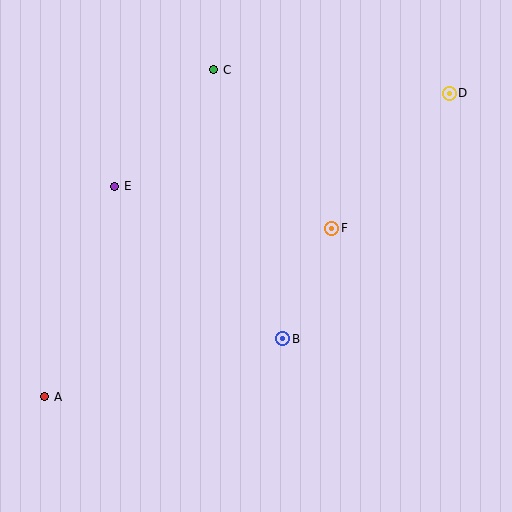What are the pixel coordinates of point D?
Point D is at (449, 93).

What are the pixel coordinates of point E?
Point E is at (115, 186).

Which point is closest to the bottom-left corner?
Point A is closest to the bottom-left corner.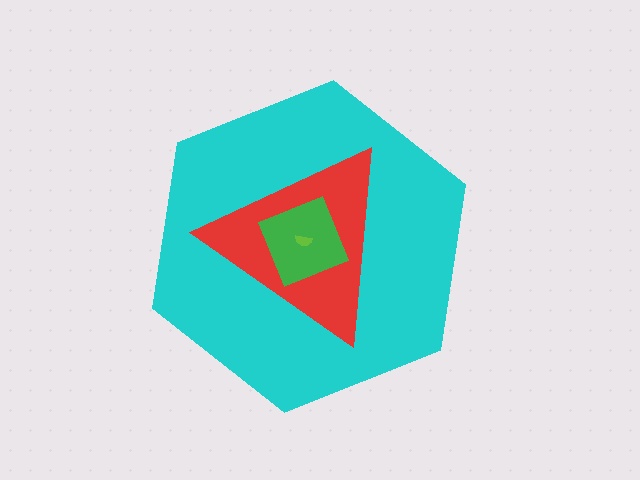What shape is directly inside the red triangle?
The green square.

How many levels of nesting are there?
4.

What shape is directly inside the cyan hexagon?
The red triangle.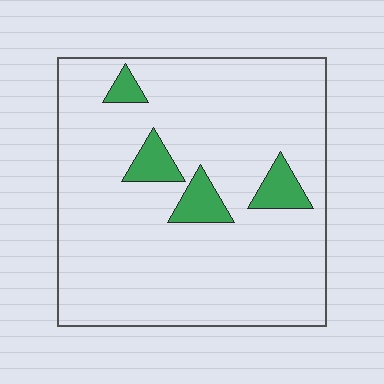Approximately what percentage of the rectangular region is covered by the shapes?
Approximately 10%.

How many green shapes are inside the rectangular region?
4.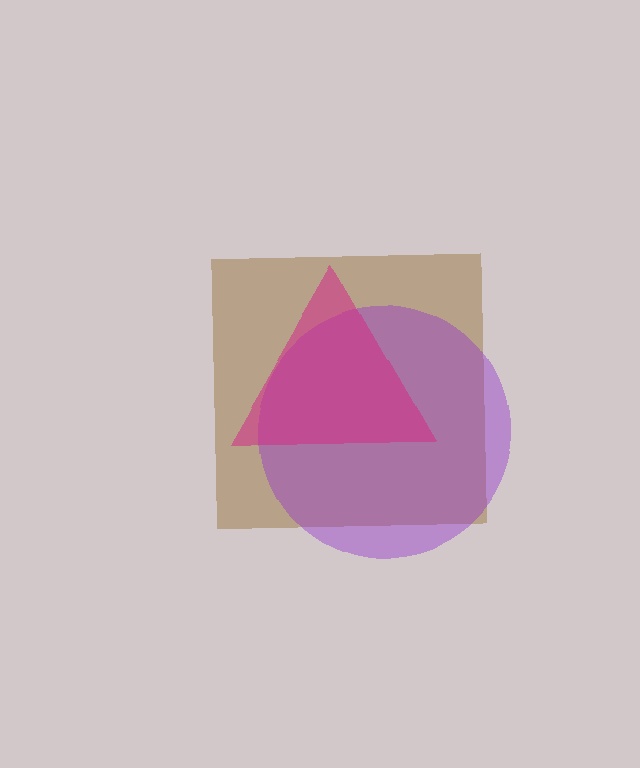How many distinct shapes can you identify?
There are 3 distinct shapes: a brown square, a purple circle, a magenta triangle.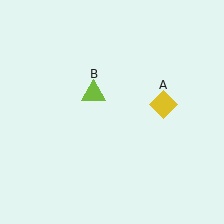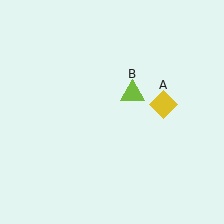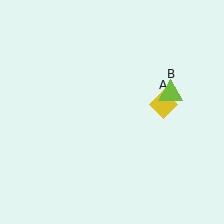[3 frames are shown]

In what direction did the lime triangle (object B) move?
The lime triangle (object B) moved right.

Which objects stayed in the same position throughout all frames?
Yellow diamond (object A) remained stationary.